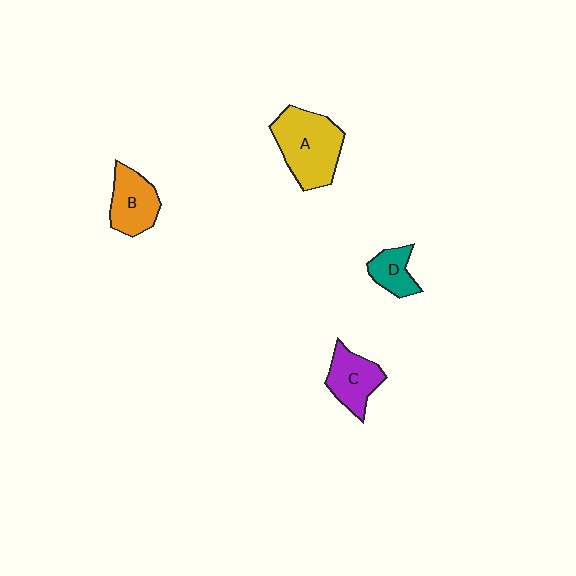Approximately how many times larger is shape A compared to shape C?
Approximately 1.6 times.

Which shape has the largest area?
Shape A (yellow).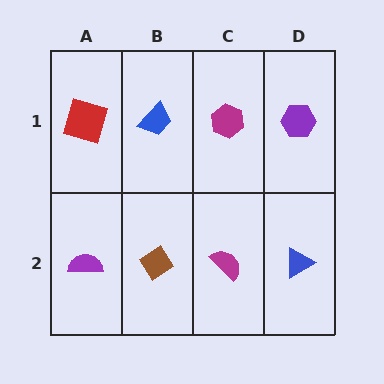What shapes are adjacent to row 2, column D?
A purple hexagon (row 1, column D), a magenta semicircle (row 2, column C).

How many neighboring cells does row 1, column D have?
2.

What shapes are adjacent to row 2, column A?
A red square (row 1, column A), a brown diamond (row 2, column B).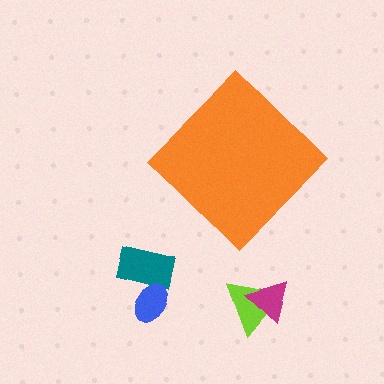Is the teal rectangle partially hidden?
No, the teal rectangle is fully visible.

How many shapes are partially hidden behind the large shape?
0 shapes are partially hidden.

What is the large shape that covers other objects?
An orange diamond.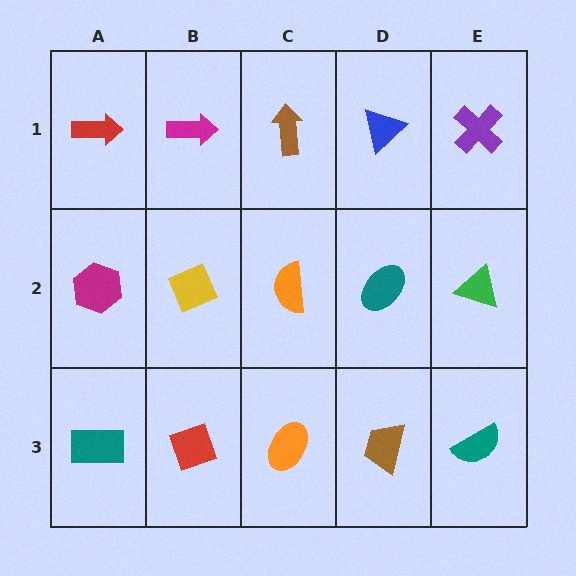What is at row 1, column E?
A purple cross.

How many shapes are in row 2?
5 shapes.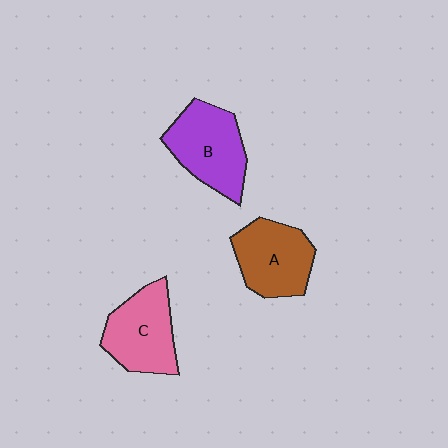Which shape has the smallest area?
Shape A (brown).